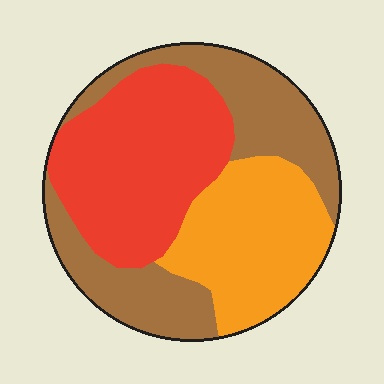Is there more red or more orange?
Red.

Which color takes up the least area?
Orange, at roughly 30%.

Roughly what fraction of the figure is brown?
Brown takes up about one third (1/3) of the figure.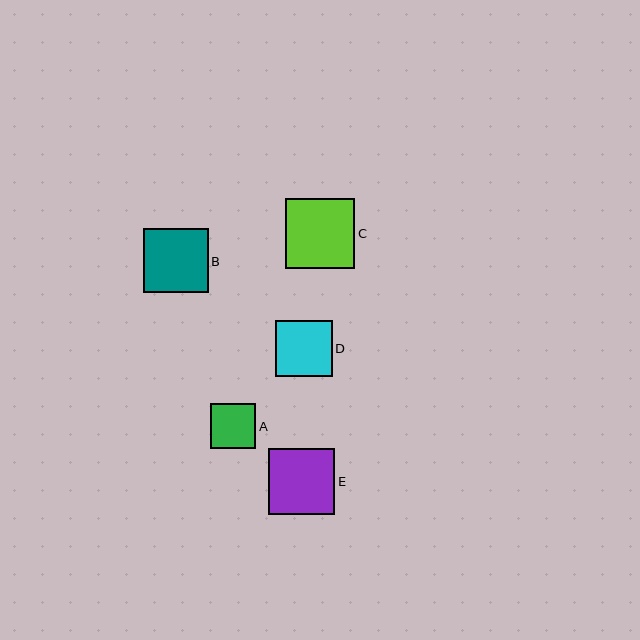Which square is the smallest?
Square A is the smallest with a size of approximately 45 pixels.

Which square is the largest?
Square C is the largest with a size of approximately 69 pixels.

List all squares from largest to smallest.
From largest to smallest: C, E, B, D, A.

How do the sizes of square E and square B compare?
Square E and square B are approximately the same size.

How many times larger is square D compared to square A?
Square D is approximately 1.3 times the size of square A.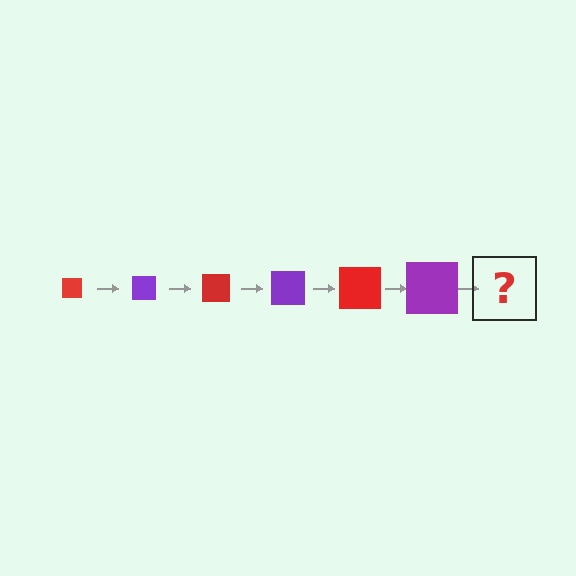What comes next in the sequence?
The next element should be a red square, larger than the previous one.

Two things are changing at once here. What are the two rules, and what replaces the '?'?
The two rules are that the square grows larger each step and the color cycles through red and purple. The '?' should be a red square, larger than the previous one.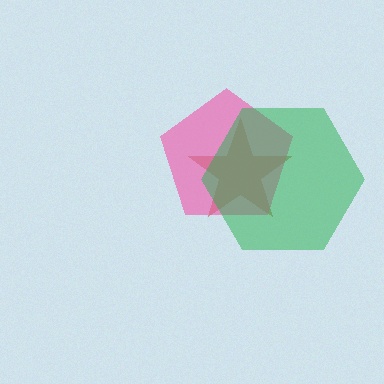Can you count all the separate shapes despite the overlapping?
Yes, there are 3 separate shapes.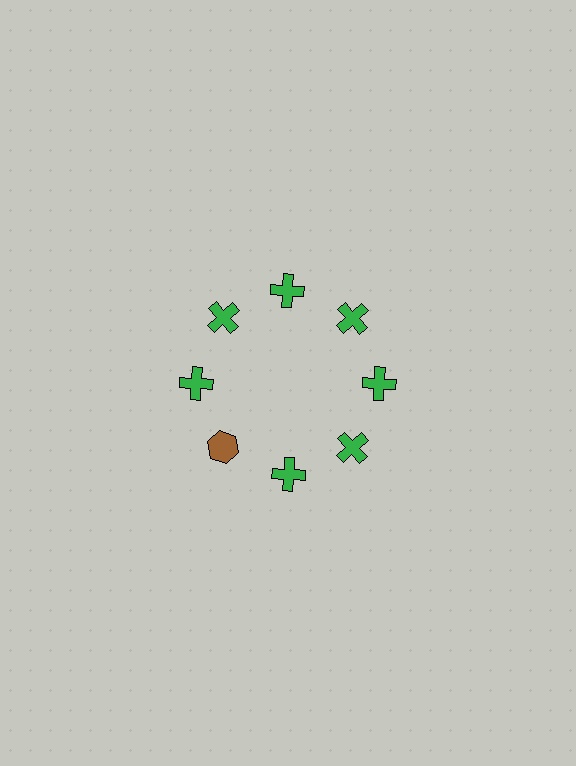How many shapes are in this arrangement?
There are 8 shapes arranged in a ring pattern.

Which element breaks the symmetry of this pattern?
The brown hexagon at roughly the 8 o'clock position breaks the symmetry. All other shapes are green crosses.